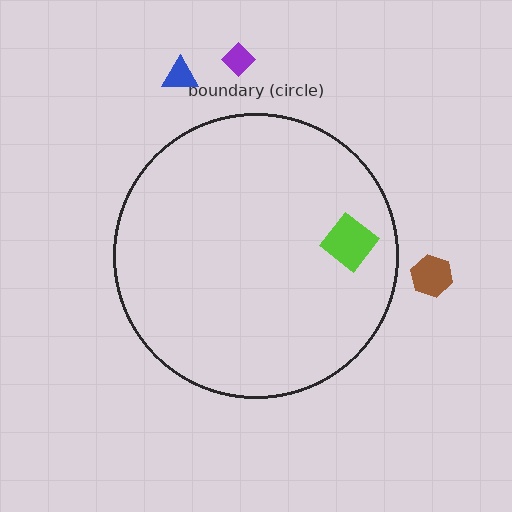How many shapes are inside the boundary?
1 inside, 3 outside.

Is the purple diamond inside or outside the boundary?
Outside.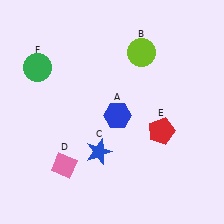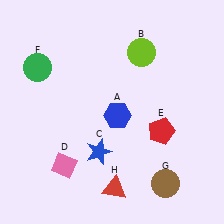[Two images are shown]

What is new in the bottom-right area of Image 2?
A red triangle (H) was added in the bottom-right area of Image 2.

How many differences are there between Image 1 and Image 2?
There are 2 differences between the two images.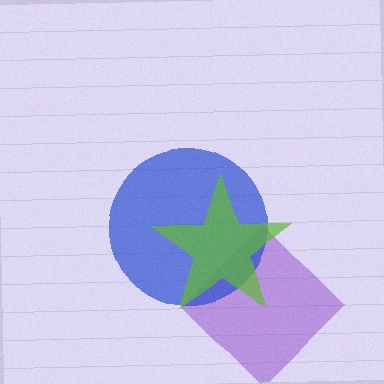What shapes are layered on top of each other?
The layered shapes are: a purple diamond, a blue circle, a lime star.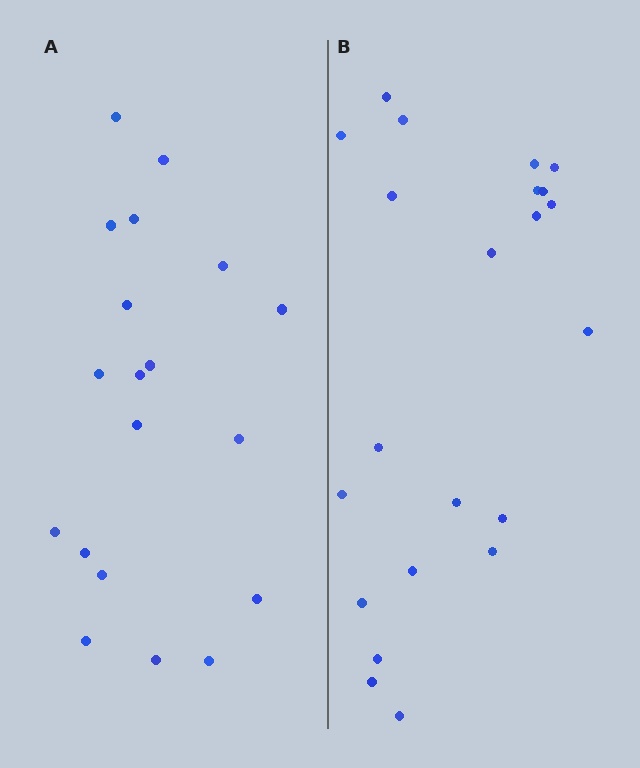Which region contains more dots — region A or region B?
Region B (the right region) has more dots.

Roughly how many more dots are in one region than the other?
Region B has just a few more — roughly 2 or 3 more dots than region A.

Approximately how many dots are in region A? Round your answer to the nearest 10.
About 20 dots. (The exact count is 19, which rounds to 20.)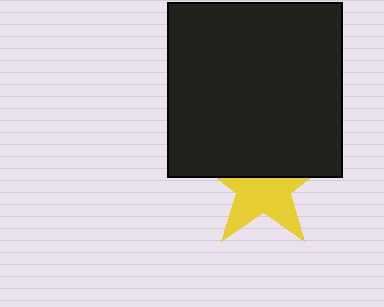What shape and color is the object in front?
The object in front is a black square.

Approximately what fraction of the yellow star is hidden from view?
Roughly 44% of the yellow star is hidden behind the black square.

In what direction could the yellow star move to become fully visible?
The yellow star could move down. That would shift it out from behind the black square entirely.